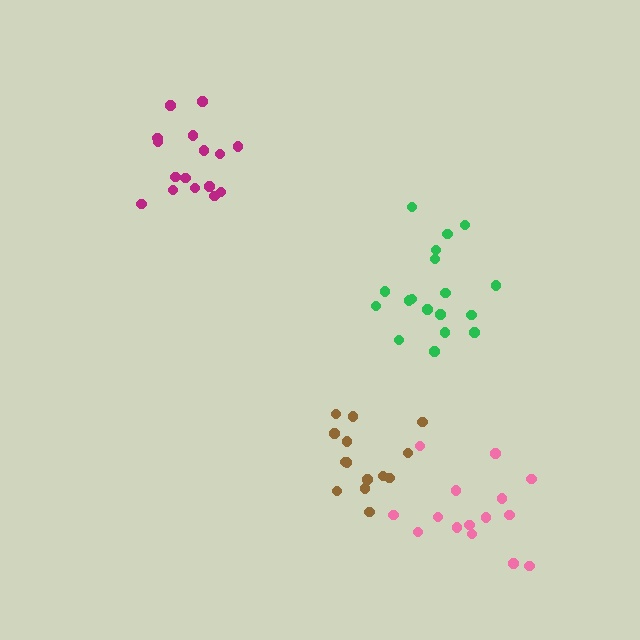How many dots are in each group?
Group 1: 16 dots, Group 2: 18 dots, Group 3: 14 dots, Group 4: 15 dots (63 total).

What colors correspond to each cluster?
The clusters are colored: magenta, green, brown, pink.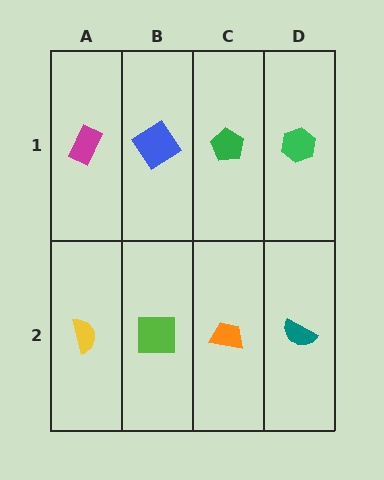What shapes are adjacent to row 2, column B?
A blue diamond (row 1, column B), a yellow semicircle (row 2, column A), an orange trapezoid (row 2, column C).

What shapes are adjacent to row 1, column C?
An orange trapezoid (row 2, column C), a blue diamond (row 1, column B), a green hexagon (row 1, column D).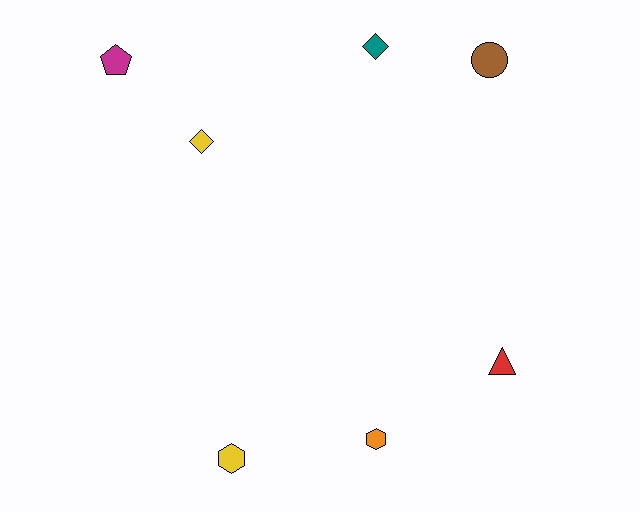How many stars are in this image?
There are no stars.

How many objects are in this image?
There are 7 objects.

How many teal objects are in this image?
There is 1 teal object.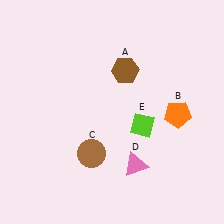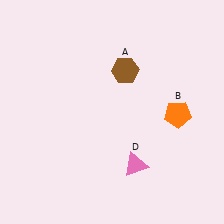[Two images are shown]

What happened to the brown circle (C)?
The brown circle (C) was removed in Image 2. It was in the bottom-left area of Image 1.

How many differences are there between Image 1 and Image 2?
There are 2 differences between the two images.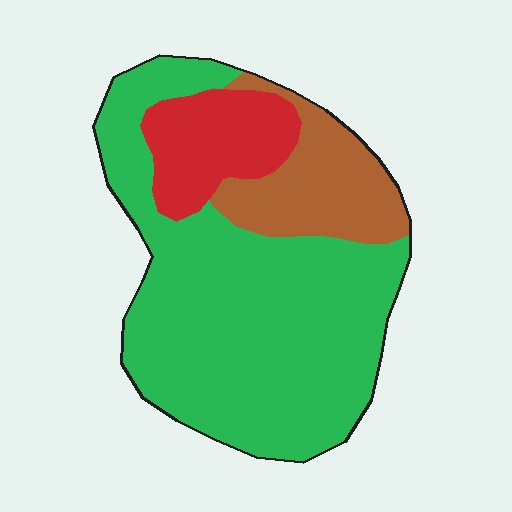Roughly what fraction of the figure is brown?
Brown takes up less than a quarter of the figure.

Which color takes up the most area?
Green, at roughly 65%.